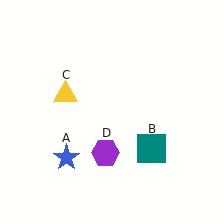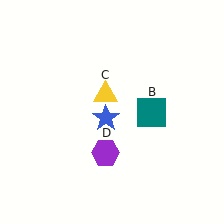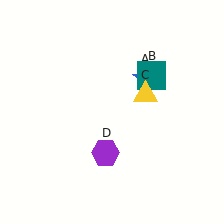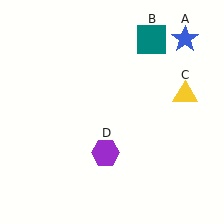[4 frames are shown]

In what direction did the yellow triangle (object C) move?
The yellow triangle (object C) moved right.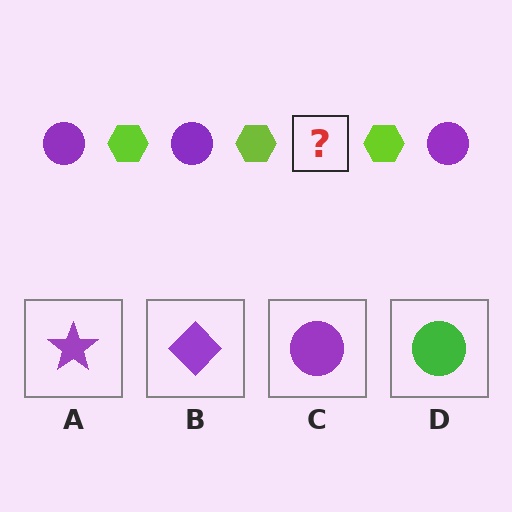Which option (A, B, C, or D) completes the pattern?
C.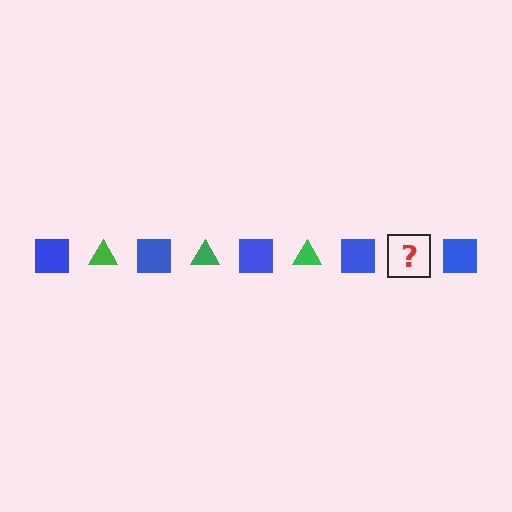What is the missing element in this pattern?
The missing element is a green triangle.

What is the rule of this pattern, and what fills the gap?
The rule is that the pattern alternates between blue square and green triangle. The gap should be filled with a green triangle.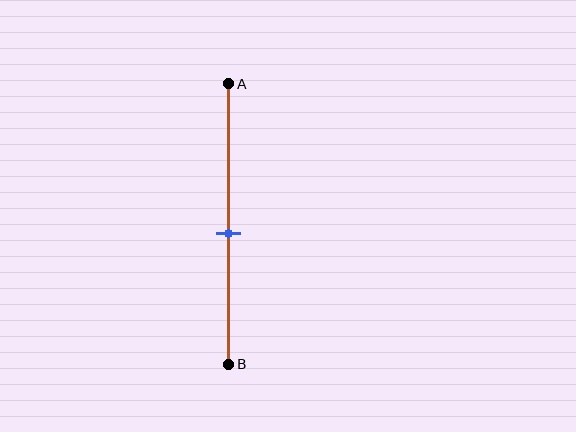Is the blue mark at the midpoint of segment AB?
No, the mark is at about 55% from A, not at the 50% midpoint.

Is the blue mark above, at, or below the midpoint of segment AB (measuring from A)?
The blue mark is below the midpoint of segment AB.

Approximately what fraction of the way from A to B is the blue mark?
The blue mark is approximately 55% of the way from A to B.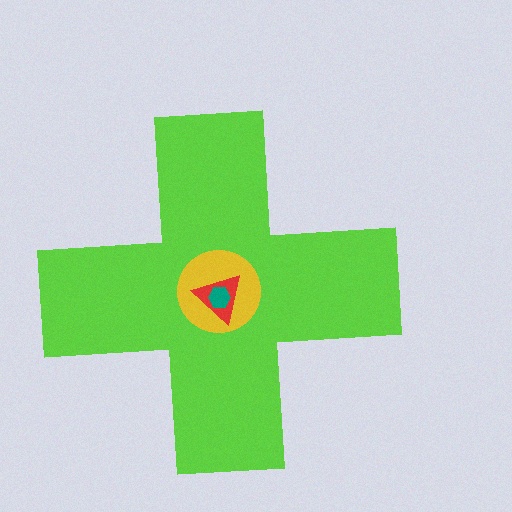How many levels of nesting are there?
4.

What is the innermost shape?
The teal hexagon.